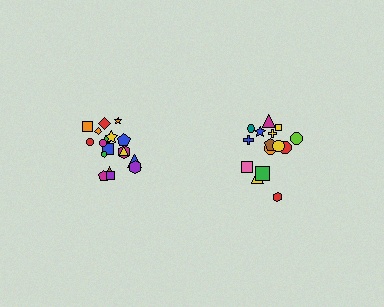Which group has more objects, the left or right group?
The left group.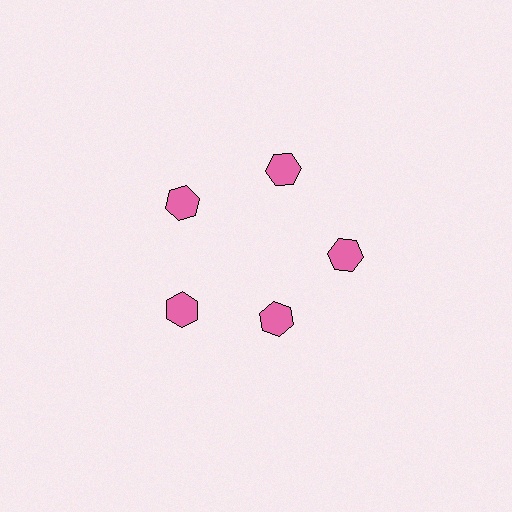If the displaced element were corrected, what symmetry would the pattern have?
It would have 5-fold rotational symmetry — the pattern would map onto itself every 72 degrees.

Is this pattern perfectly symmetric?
No. The 5 pink hexagons are arranged in a ring, but one element near the 5 o'clock position is pulled inward toward the center, breaking the 5-fold rotational symmetry.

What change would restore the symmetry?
The symmetry would be restored by moving it outward, back onto the ring so that all 5 hexagons sit at equal angles and equal distance from the center.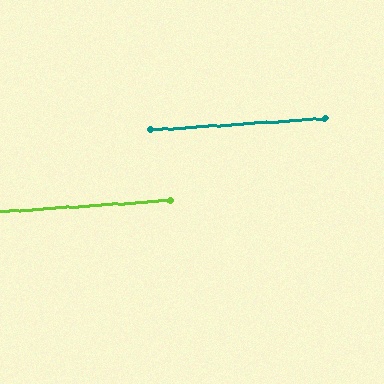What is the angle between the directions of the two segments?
Approximately 0 degrees.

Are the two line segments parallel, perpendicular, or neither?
Parallel — their directions differ by only 0.2°.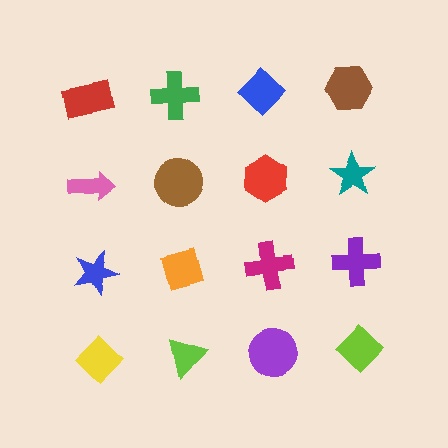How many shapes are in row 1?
4 shapes.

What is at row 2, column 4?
A teal star.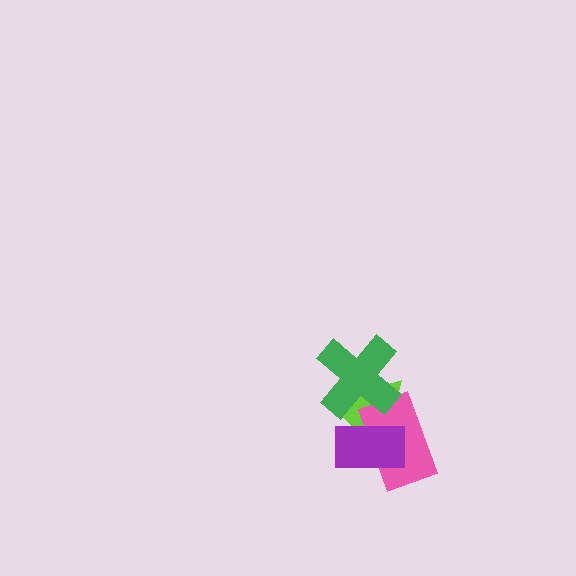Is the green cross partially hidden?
No, no other shape covers it.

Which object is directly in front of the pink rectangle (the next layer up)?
The purple rectangle is directly in front of the pink rectangle.